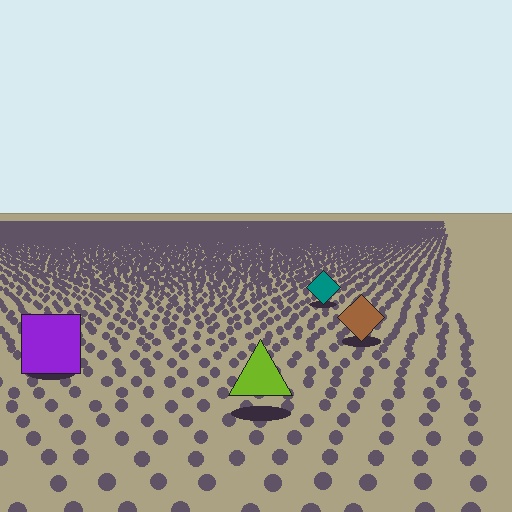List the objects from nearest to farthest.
From nearest to farthest: the lime triangle, the purple square, the brown diamond, the teal diamond.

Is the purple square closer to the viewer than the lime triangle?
No. The lime triangle is closer — you can tell from the texture gradient: the ground texture is coarser near it.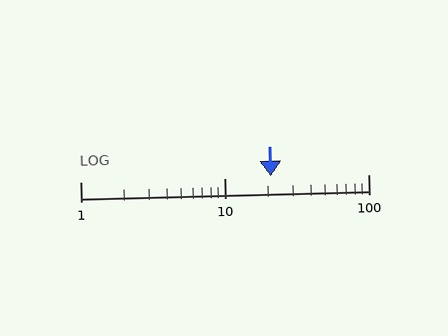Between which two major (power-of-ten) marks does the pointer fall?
The pointer is between 10 and 100.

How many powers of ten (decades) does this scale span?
The scale spans 2 decades, from 1 to 100.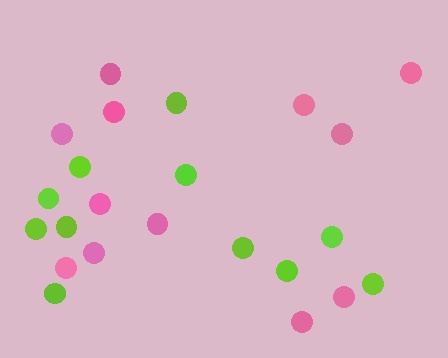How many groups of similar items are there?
There are 2 groups: one group of pink circles (12) and one group of lime circles (11).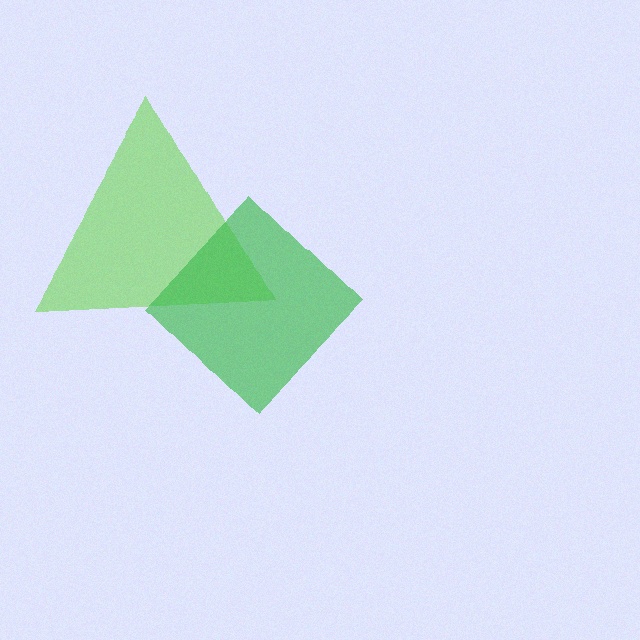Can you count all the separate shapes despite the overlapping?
Yes, there are 2 separate shapes.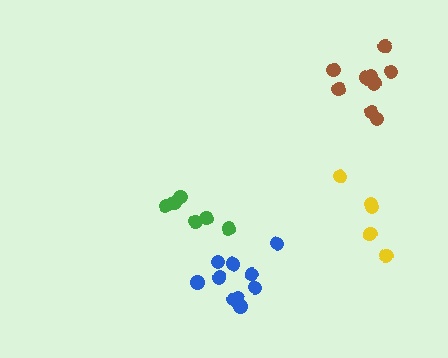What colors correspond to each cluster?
The clusters are colored: blue, green, brown, yellow.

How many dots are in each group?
Group 1: 10 dots, Group 2: 6 dots, Group 3: 9 dots, Group 4: 5 dots (30 total).